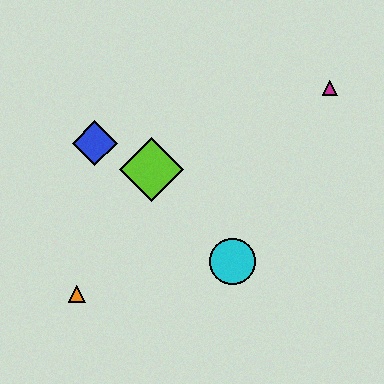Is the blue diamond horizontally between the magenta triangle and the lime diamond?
No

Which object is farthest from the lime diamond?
The magenta triangle is farthest from the lime diamond.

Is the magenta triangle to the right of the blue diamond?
Yes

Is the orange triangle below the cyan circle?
Yes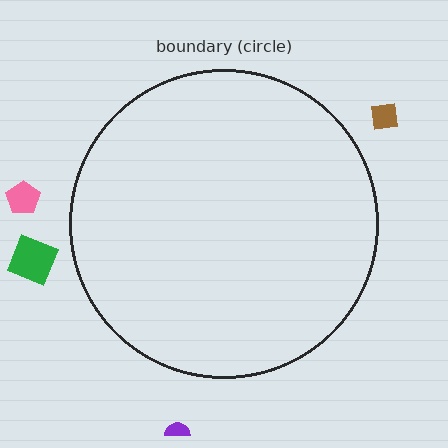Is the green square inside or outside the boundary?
Outside.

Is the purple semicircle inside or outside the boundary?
Outside.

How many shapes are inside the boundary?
0 inside, 4 outside.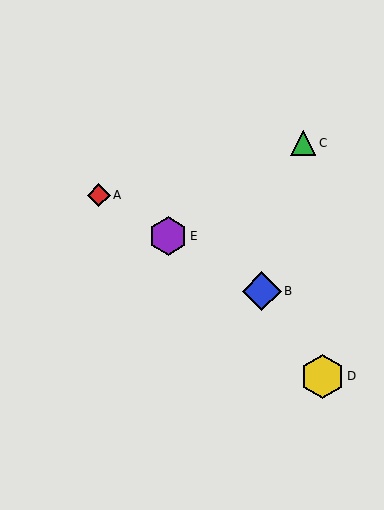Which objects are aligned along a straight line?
Objects A, B, E are aligned along a straight line.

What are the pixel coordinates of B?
Object B is at (262, 291).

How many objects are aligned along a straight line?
3 objects (A, B, E) are aligned along a straight line.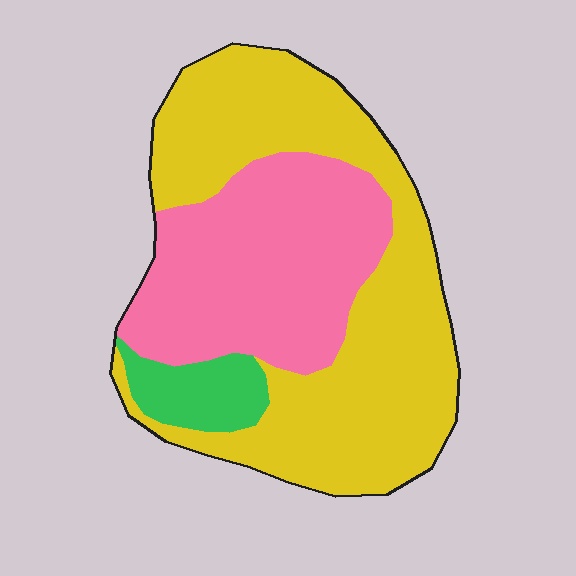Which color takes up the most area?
Yellow, at roughly 55%.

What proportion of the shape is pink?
Pink covers 37% of the shape.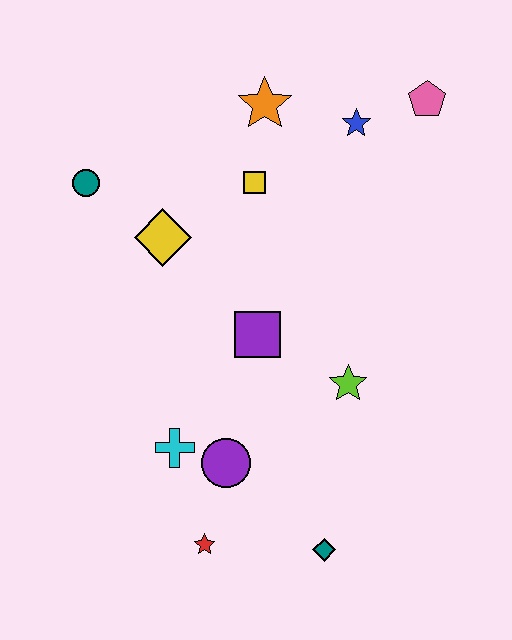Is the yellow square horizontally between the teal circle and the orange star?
Yes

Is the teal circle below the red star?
No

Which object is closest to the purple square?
The lime star is closest to the purple square.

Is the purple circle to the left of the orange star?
Yes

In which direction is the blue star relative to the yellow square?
The blue star is to the right of the yellow square.